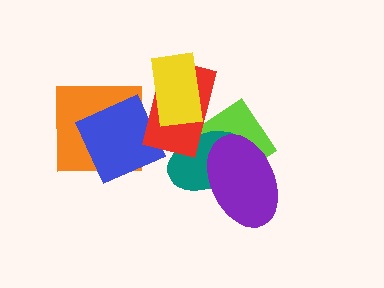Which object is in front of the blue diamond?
The red rectangle is in front of the blue diamond.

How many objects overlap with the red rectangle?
4 objects overlap with the red rectangle.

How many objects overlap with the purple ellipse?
2 objects overlap with the purple ellipse.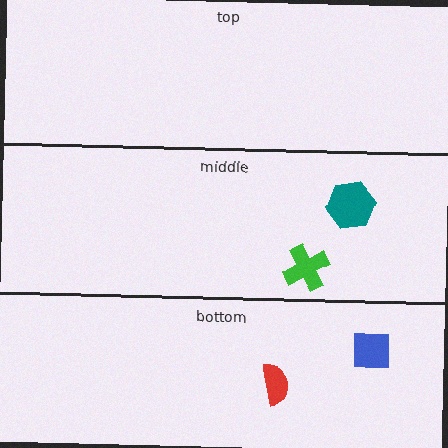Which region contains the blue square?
The bottom region.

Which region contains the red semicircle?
The bottom region.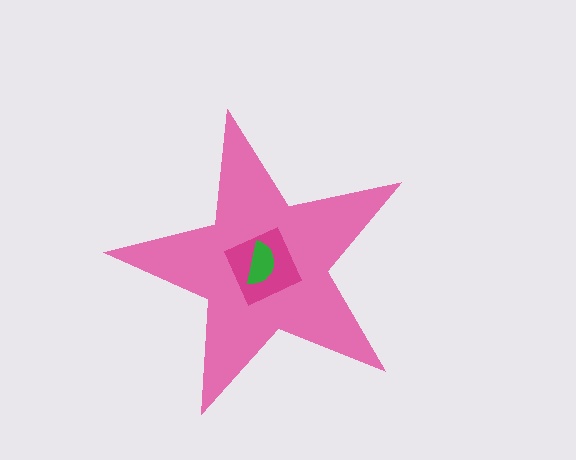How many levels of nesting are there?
3.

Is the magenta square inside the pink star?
Yes.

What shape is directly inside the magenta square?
The green semicircle.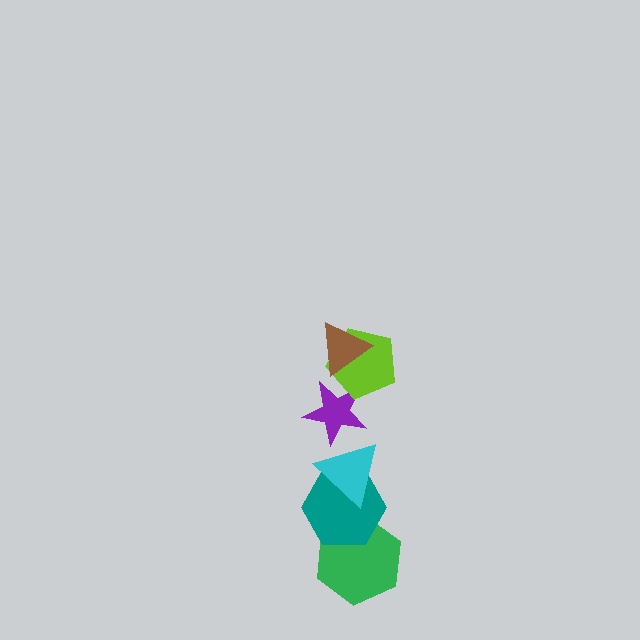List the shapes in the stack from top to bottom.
From top to bottom: the brown triangle, the lime pentagon, the purple star, the cyan triangle, the teal hexagon, the green hexagon.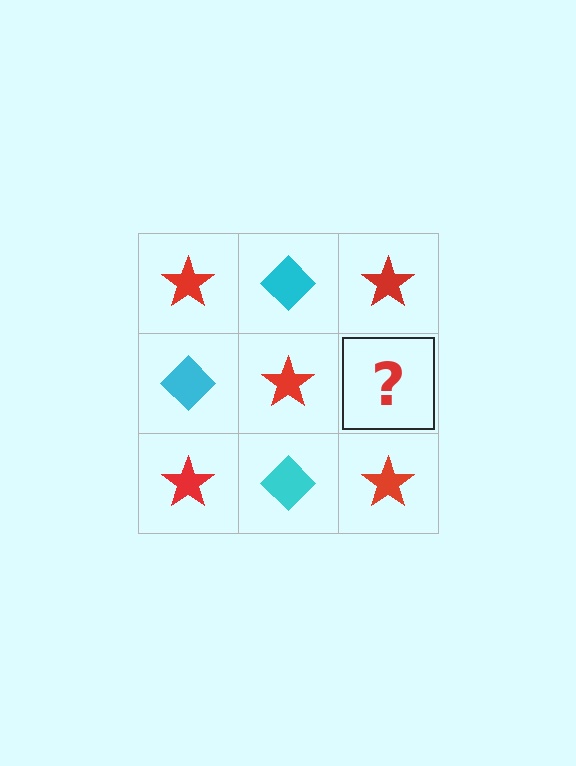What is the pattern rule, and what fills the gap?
The rule is that it alternates red star and cyan diamond in a checkerboard pattern. The gap should be filled with a cyan diamond.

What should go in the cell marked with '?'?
The missing cell should contain a cyan diamond.